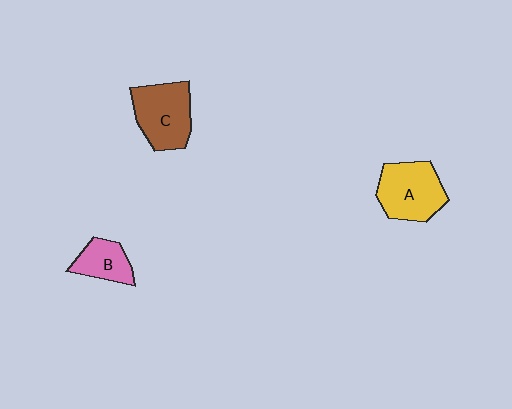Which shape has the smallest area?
Shape B (pink).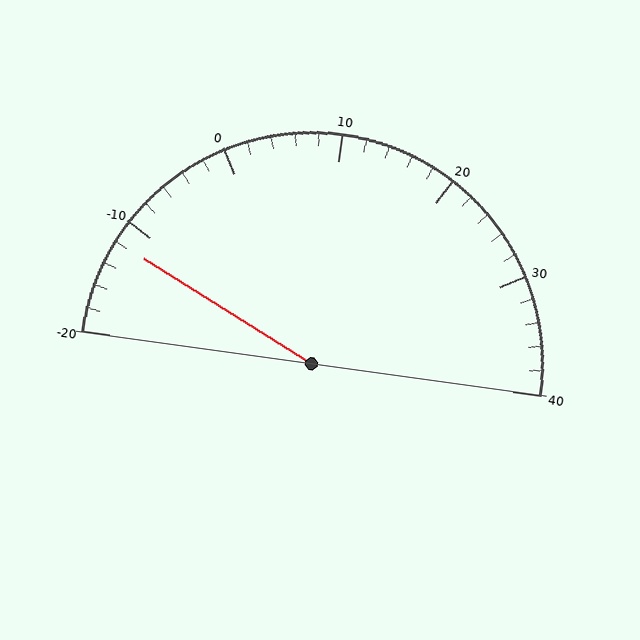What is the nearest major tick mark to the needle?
The nearest major tick mark is -10.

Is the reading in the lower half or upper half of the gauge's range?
The reading is in the lower half of the range (-20 to 40).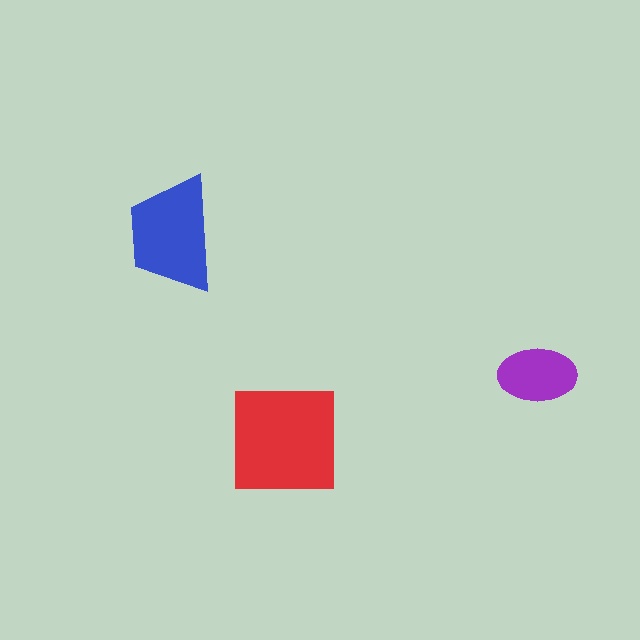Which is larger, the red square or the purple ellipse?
The red square.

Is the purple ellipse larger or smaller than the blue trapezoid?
Smaller.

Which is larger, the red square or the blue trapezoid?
The red square.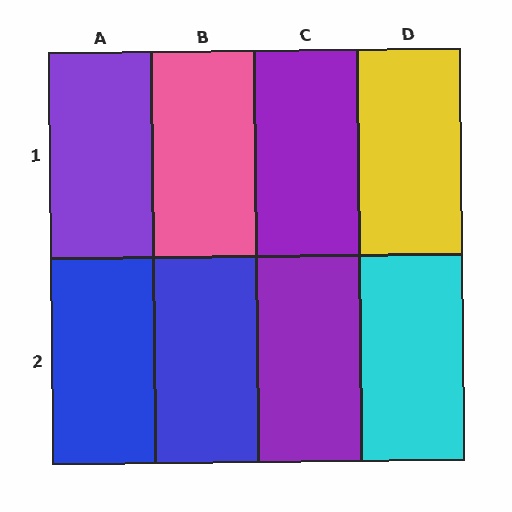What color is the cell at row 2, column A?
Blue.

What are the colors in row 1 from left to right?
Purple, pink, purple, yellow.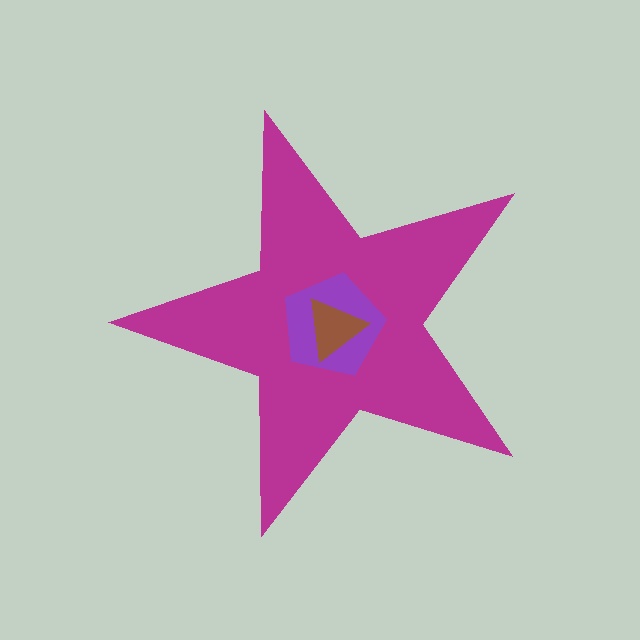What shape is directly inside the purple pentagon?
The brown triangle.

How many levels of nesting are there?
3.